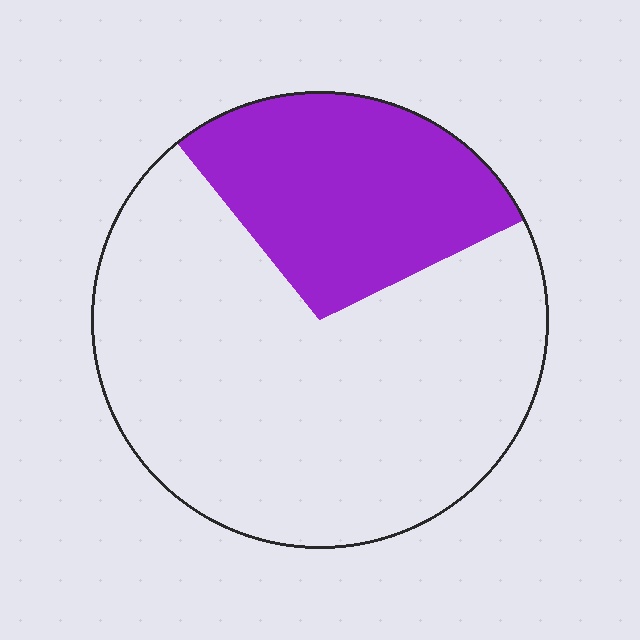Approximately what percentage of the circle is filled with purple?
Approximately 30%.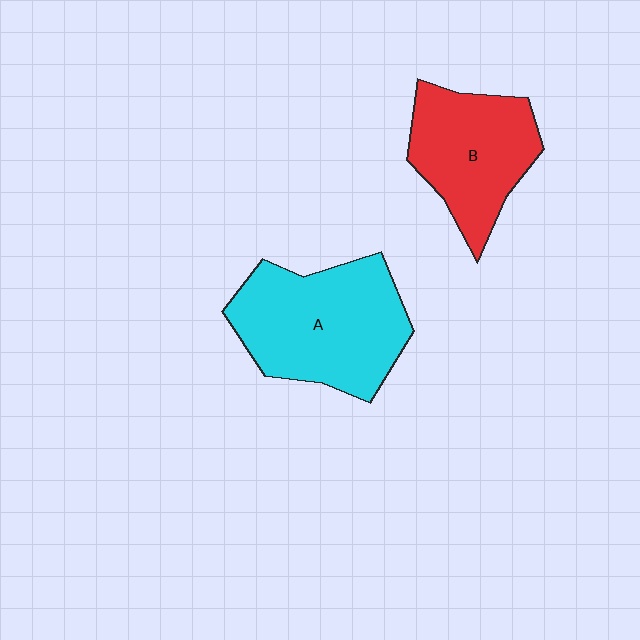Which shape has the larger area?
Shape A (cyan).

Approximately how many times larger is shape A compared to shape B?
Approximately 1.3 times.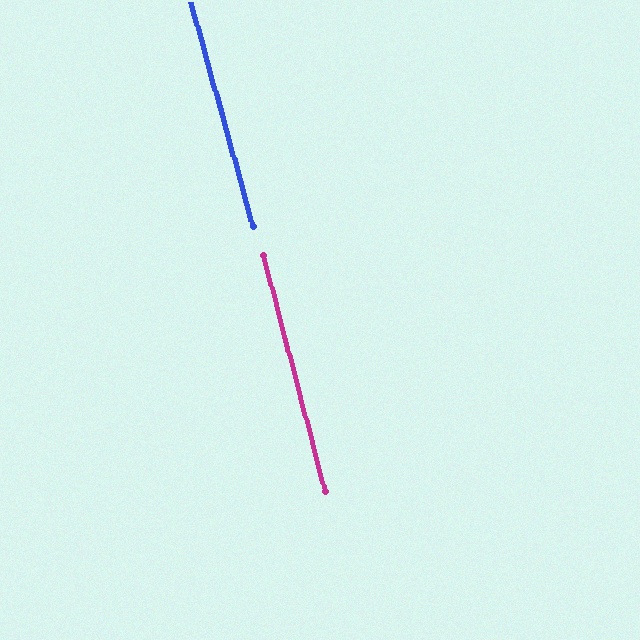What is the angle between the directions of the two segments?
Approximately 1 degree.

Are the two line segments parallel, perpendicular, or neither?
Parallel — their directions differ by only 0.7°.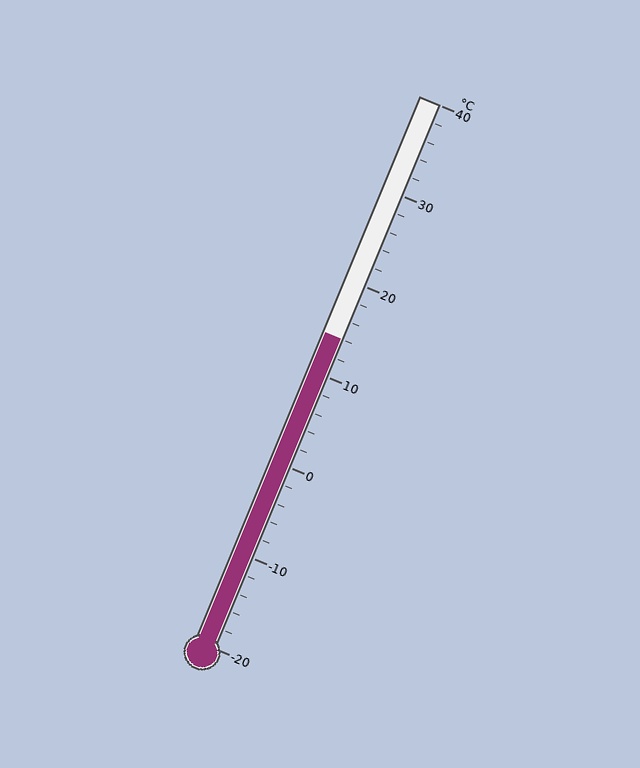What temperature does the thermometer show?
The thermometer shows approximately 14°C.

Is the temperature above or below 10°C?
The temperature is above 10°C.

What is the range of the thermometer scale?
The thermometer scale ranges from -20°C to 40°C.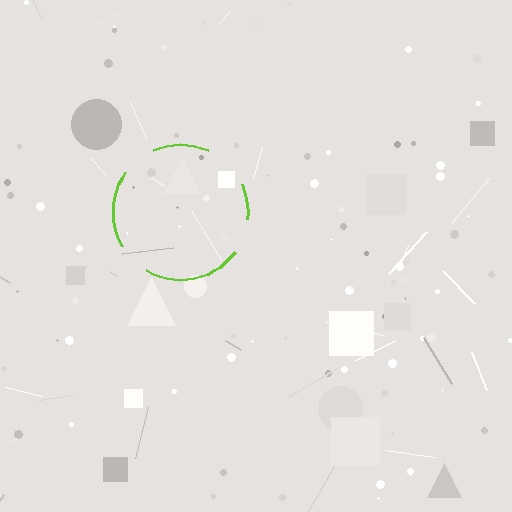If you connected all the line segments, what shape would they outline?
They would outline a circle.